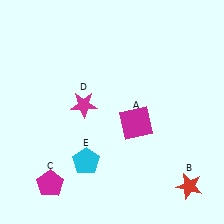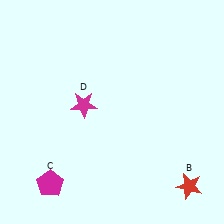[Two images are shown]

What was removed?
The cyan pentagon (E), the magenta square (A) were removed in Image 2.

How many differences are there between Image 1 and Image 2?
There are 2 differences between the two images.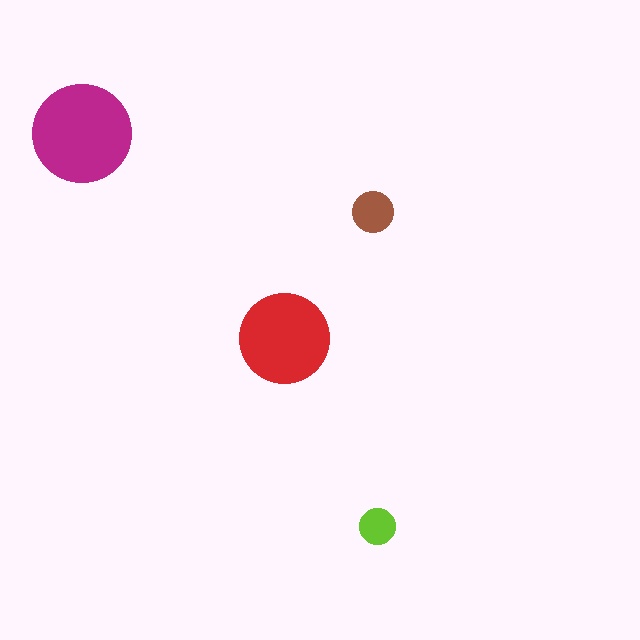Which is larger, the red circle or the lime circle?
The red one.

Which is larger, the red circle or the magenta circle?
The magenta one.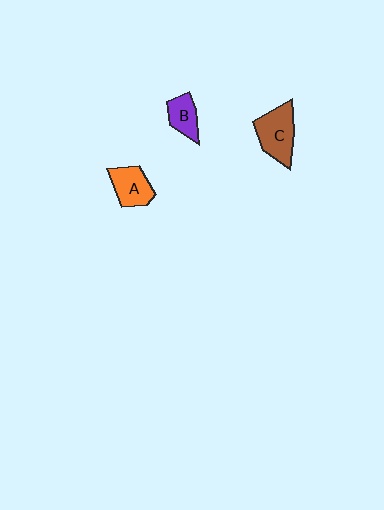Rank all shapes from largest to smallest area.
From largest to smallest: C (brown), A (orange), B (purple).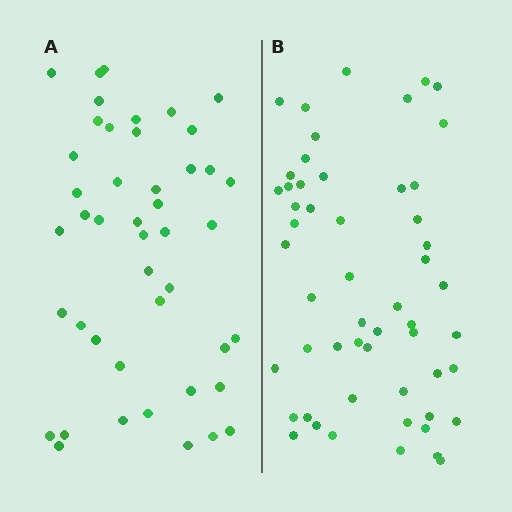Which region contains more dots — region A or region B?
Region B (the right region) has more dots.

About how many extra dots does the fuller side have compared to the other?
Region B has roughly 8 or so more dots than region A.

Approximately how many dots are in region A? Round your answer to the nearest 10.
About 40 dots. (The exact count is 45, which rounds to 40.)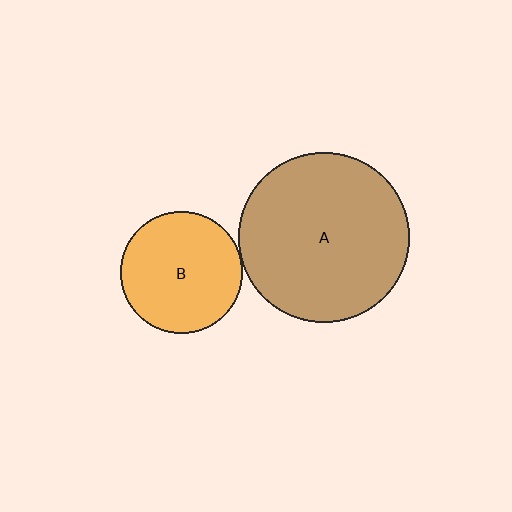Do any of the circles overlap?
No, none of the circles overlap.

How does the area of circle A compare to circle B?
Approximately 1.9 times.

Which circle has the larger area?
Circle A (brown).